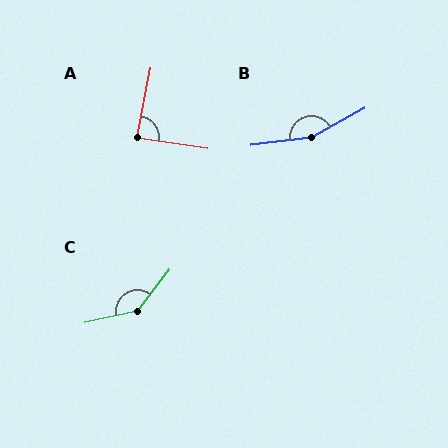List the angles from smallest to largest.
A (87°), C (140°), B (158°).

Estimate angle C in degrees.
Approximately 140 degrees.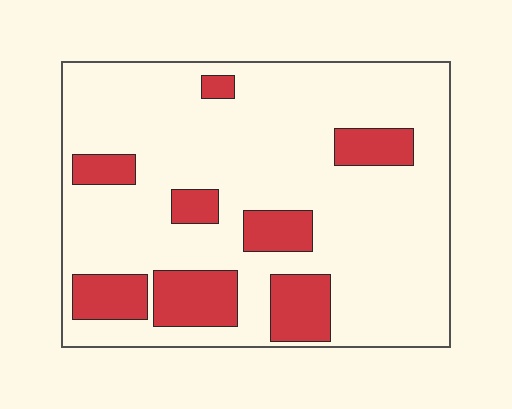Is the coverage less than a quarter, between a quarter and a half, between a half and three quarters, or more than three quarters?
Less than a quarter.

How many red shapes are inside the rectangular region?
8.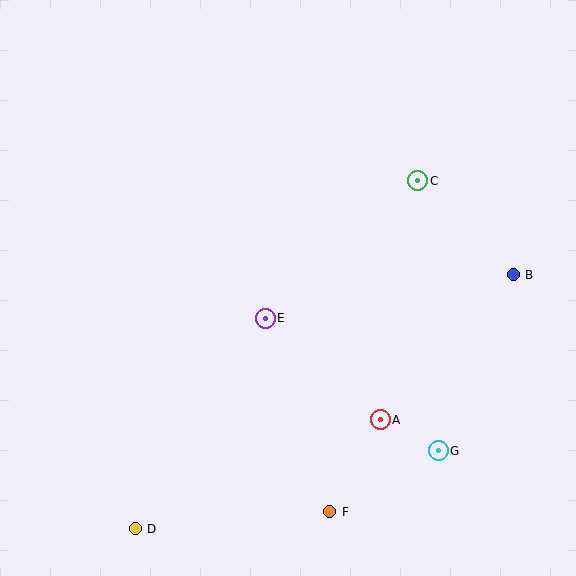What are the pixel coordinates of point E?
Point E is at (265, 318).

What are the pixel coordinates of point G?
Point G is at (438, 451).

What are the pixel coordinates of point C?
Point C is at (418, 181).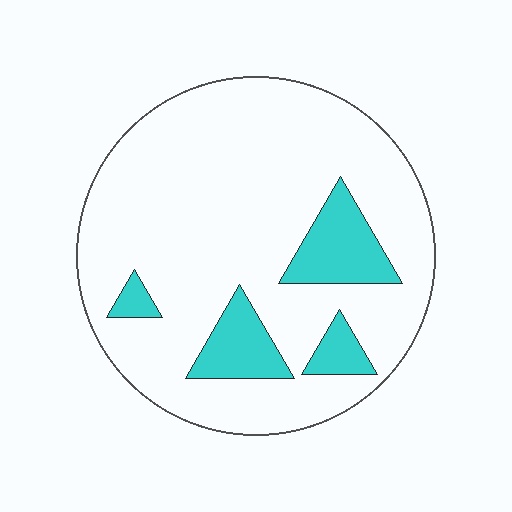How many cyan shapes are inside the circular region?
4.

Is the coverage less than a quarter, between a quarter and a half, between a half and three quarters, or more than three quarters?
Less than a quarter.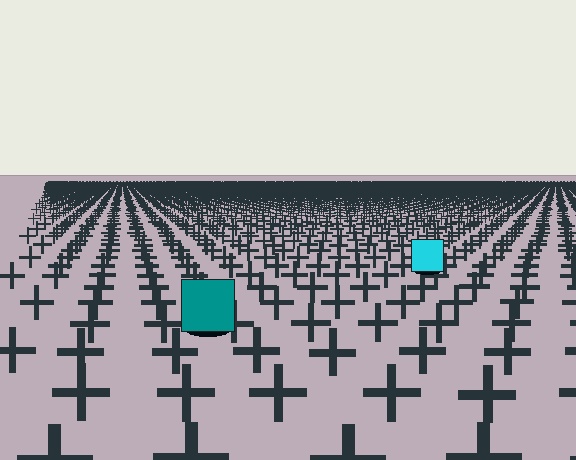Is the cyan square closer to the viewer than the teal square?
No. The teal square is closer — you can tell from the texture gradient: the ground texture is coarser near it.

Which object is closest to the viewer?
The teal square is closest. The texture marks near it are larger and more spread out.